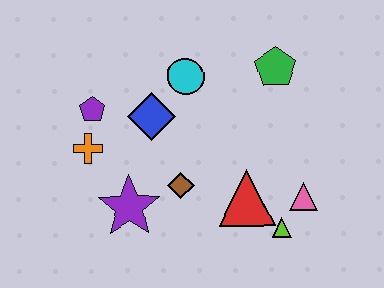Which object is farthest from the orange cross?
The pink triangle is farthest from the orange cross.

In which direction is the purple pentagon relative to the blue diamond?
The purple pentagon is to the left of the blue diamond.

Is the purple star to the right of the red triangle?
No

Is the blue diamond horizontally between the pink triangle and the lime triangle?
No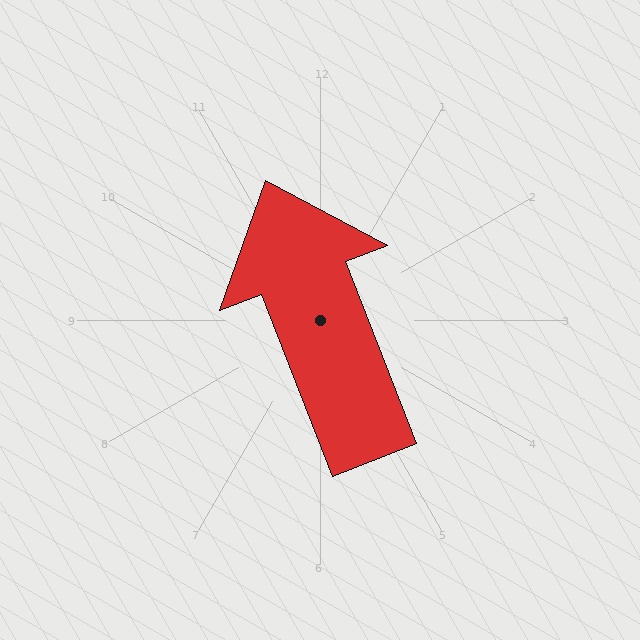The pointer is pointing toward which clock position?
Roughly 11 o'clock.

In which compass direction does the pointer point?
North.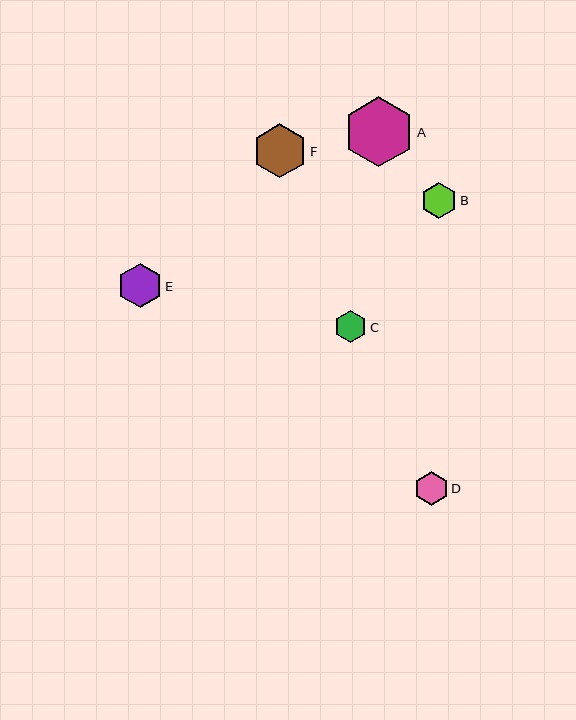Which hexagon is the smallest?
Hexagon C is the smallest with a size of approximately 33 pixels.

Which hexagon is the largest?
Hexagon A is the largest with a size of approximately 70 pixels.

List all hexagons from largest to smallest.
From largest to smallest: A, F, E, B, D, C.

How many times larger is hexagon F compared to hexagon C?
Hexagon F is approximately 1.7 times the size of hexagon C.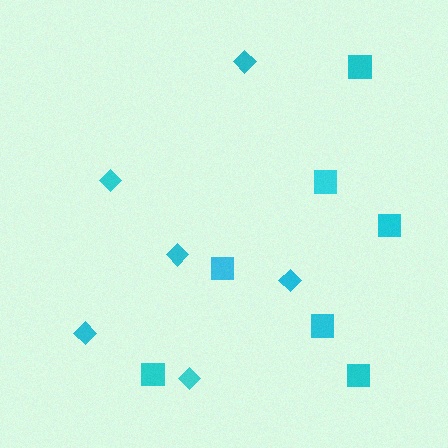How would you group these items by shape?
There are 2 groups: one group of diamonds (6) and one group of squares (7).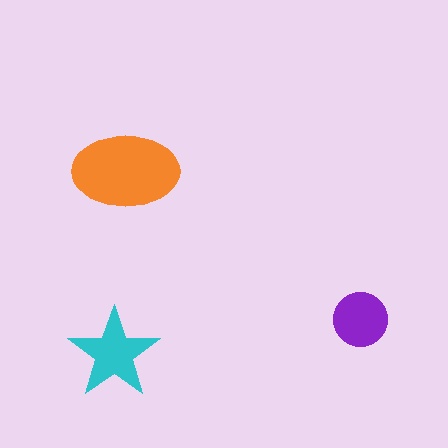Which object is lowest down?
The cyan star is bottommost.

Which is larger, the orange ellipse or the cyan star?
The orange ellipse.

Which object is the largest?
The orange ellipse.